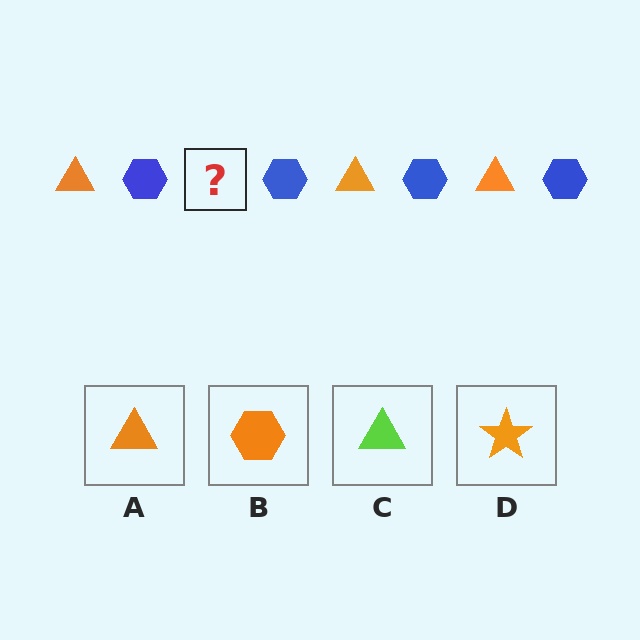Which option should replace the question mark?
Option A.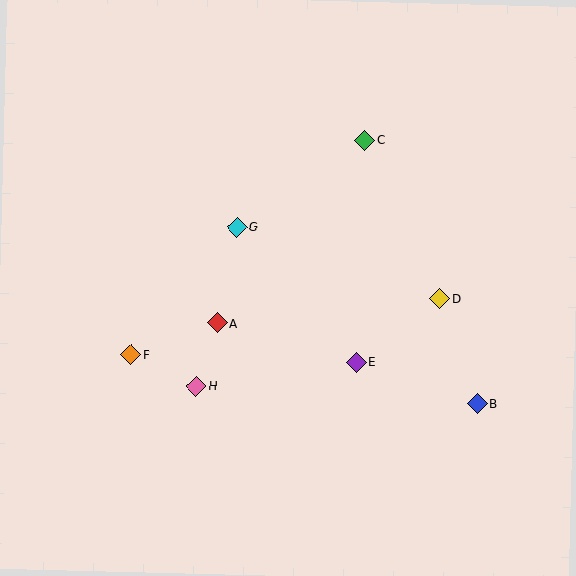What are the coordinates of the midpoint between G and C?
The midpoint between G and C is at (301, 184).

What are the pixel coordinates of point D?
Point D is at (439, 298).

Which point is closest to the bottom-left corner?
Point F is closest to the bottom-left corner.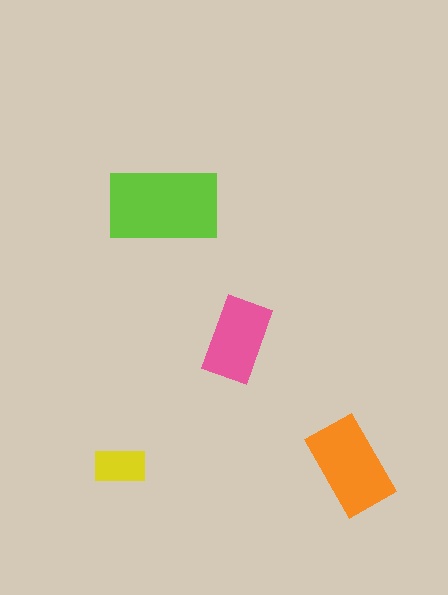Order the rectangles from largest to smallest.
the lime one, the orange one, the pink one, the yellow one.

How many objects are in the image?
There are 4 objects in the image.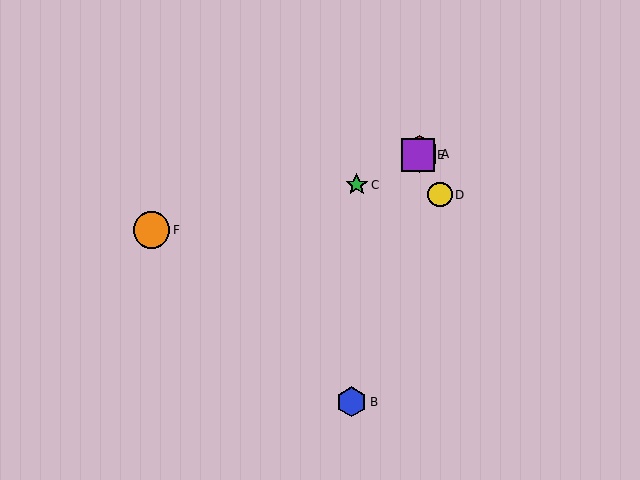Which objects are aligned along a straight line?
Objects A, C, E are aligned along a straight line.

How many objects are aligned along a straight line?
3 objects (A, C, E) are aligned along a straight line.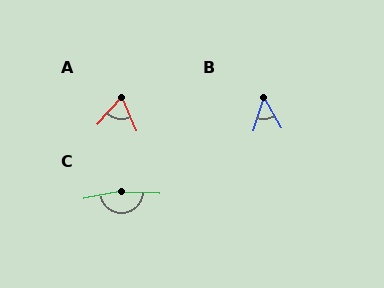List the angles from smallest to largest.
B (48°), A (66°), C (165°).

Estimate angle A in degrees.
Approximately 66 degrees.